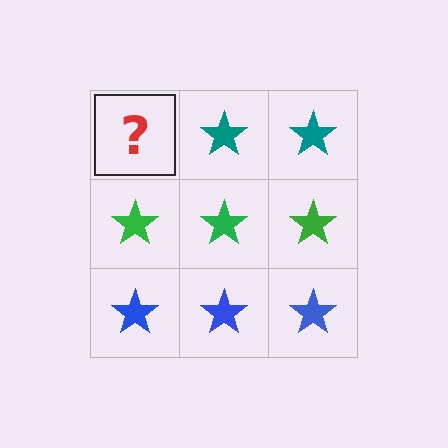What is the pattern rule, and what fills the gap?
The rule is that each row has a consistent color. The gap should be filled with a teal star.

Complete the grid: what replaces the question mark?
The question mark should be replaced with a teal star.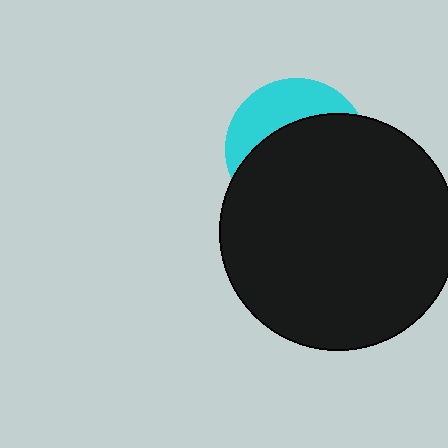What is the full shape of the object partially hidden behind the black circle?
The partially hidden object is a cyan circle.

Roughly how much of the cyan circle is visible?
A small part of it is visible (roughly 33%).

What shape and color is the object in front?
The object in front is a black circle.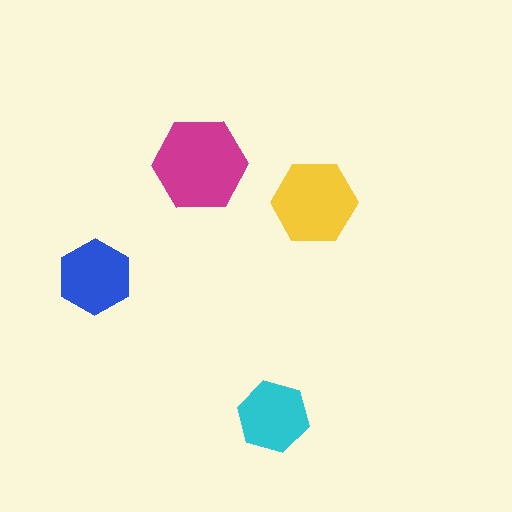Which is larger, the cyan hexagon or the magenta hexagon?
The magenta one.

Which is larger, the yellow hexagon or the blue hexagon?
The yellow one.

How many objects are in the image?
There are 4 objects in the image.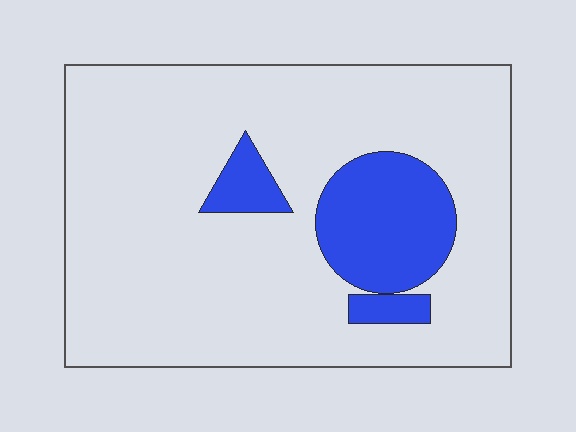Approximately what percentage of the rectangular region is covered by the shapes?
Approximately 15%.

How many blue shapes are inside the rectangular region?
3.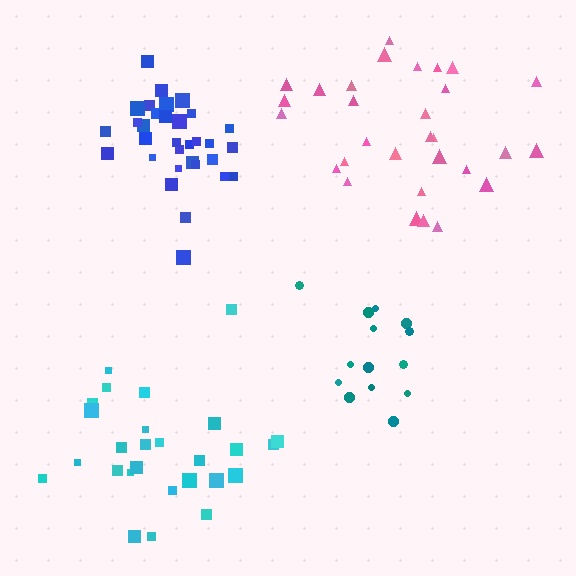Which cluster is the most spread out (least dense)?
Cyan.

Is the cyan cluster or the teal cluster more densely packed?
Teal.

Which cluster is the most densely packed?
Blue.